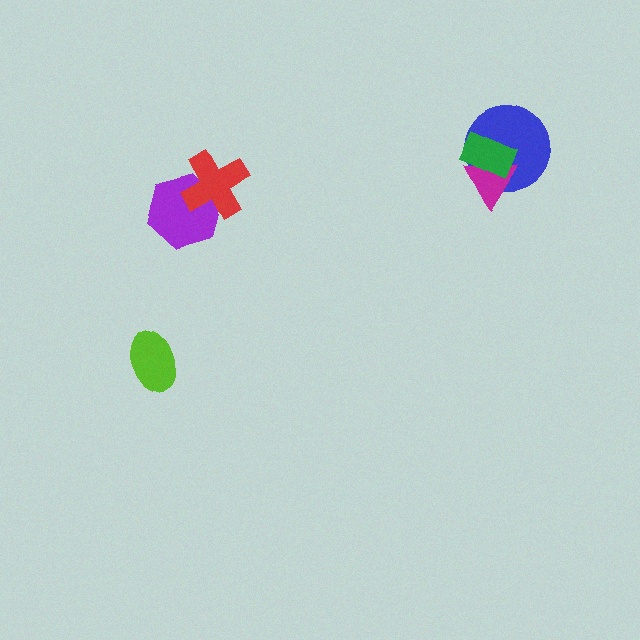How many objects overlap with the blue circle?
2 objects overlap with the blue circle.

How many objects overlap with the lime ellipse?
0 objects overlap with the lime ellipse.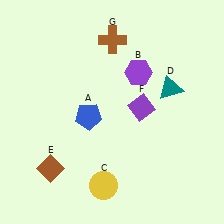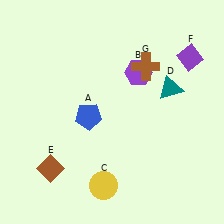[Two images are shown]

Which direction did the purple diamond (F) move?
The purple diamond (F) moved up.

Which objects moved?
The objects that moved are: the purple diamond (F), the brown cross (G).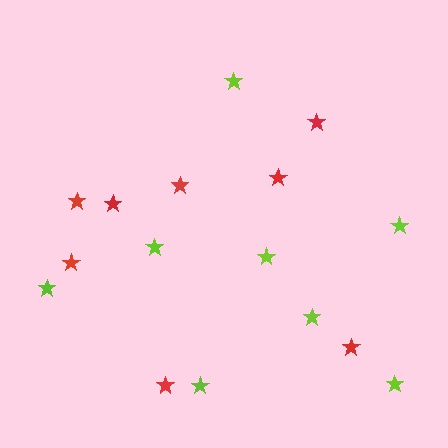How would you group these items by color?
There are 2 groups: one group of lime stars (8) and one group of red stars (8).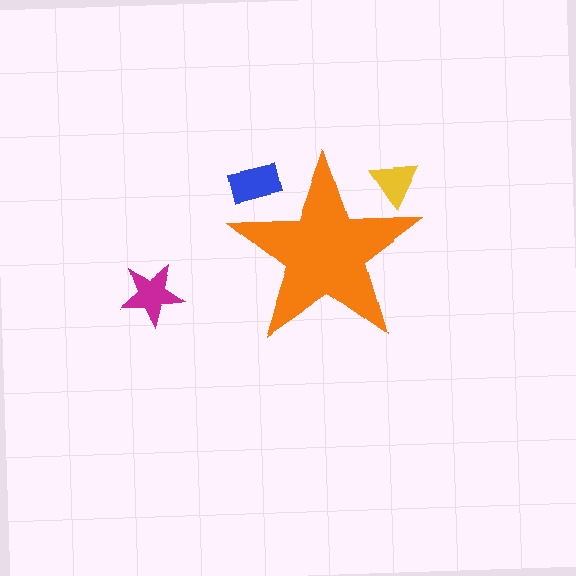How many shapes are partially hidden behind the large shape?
2 shapes are partially hidden.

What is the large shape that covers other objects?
An orange star.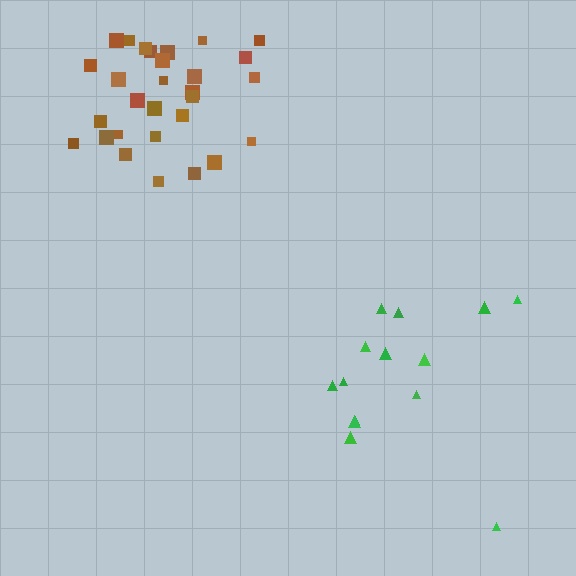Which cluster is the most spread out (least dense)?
Green.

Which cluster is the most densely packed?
Brown.